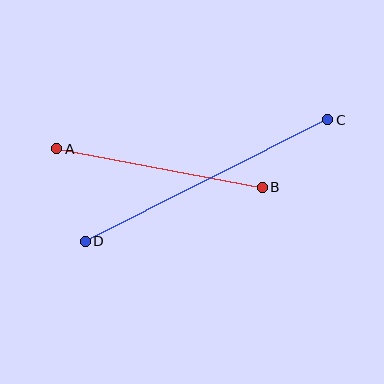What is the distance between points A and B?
The distance is approximately 209 pixels.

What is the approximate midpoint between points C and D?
The midpoint is at approximately (206, 181) pixels.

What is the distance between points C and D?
The distance is approximately 271 pixels.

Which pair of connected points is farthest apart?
Points C and D are farthest apart.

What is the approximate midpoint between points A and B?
The midpoint is at approximately (160, 168) pixels.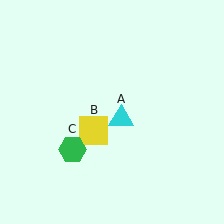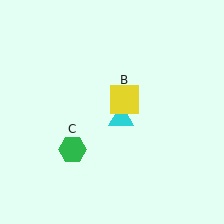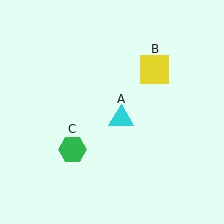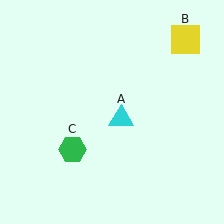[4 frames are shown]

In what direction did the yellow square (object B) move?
The yellow square (object B) moved up and to the right.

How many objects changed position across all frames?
1 object changed position: yellow square (object B).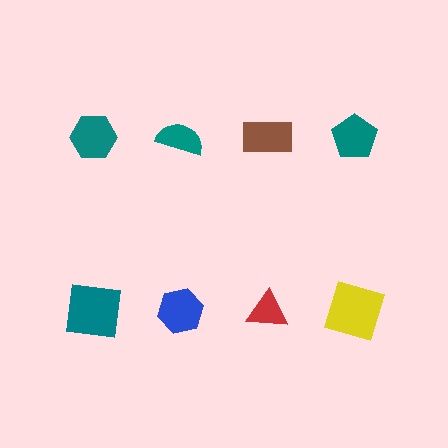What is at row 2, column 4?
A yellow square.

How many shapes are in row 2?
4 shapes.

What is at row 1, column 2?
A teal semicircle.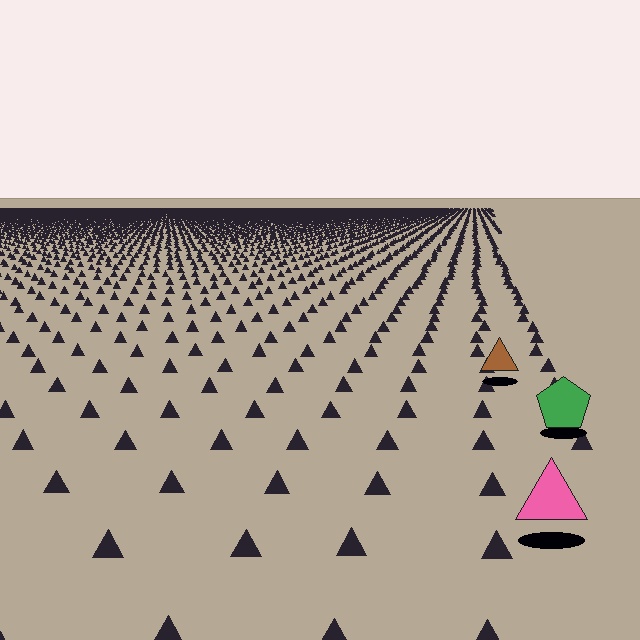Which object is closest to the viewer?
The pink triangle is closest. The texture marks near it are larger and more spread out.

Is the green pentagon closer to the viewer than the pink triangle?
No. The pink triangle is closer — you can tell from the texture gradient: the ground texture is coarser near it.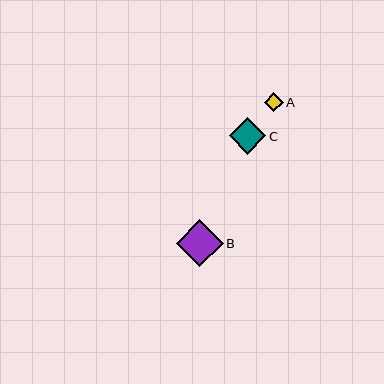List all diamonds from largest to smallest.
From largest to smallest: B, C, A.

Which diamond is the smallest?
Diamond A is the smallest with a size of approximately 19 pixels.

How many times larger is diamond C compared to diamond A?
Diamond C is approximately 1.9 times the size of diamond A.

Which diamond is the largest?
Diamond B is the largest with a size of approximately 47 pixels.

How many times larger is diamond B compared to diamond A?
Diamond B is approximately 2.5 times the size of diamond A.